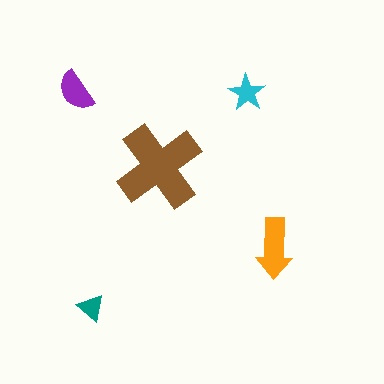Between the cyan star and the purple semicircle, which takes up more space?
The purple semicircle.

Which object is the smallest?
The teal triangle.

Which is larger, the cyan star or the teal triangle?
The cyan star.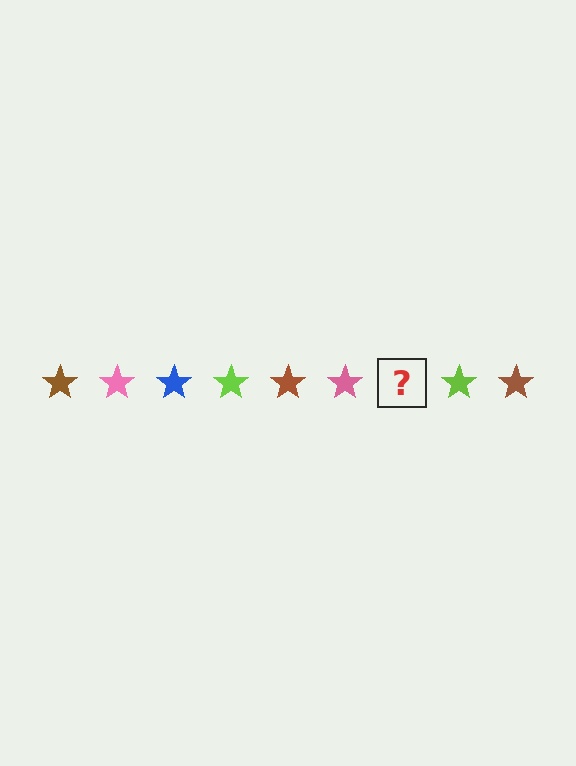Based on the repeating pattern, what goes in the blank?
The blank should be a blue star.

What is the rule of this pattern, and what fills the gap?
The rule is that the pattern cycles through brown, pink, blue, lime stars. The gap should be filled with a blue star.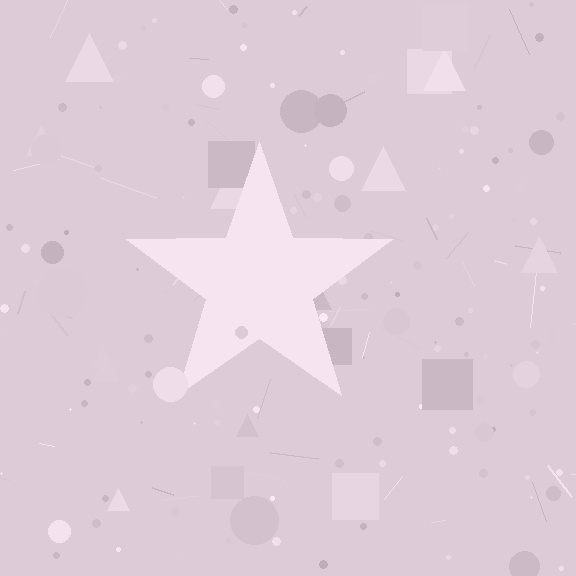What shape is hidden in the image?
A star is hidden in the image.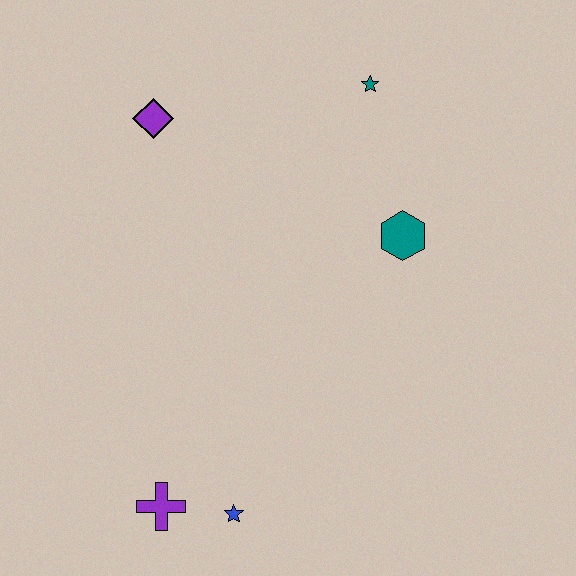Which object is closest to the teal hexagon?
The teal star is closest to the teal hexagon.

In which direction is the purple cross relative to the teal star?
The purple cross is below the teal star.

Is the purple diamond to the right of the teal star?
No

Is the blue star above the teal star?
No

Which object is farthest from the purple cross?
The teal star is farthest from the purple cross.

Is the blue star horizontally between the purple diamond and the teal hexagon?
Yes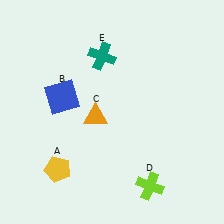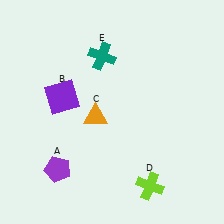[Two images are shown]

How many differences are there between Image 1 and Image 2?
There are 2 differences between the two images.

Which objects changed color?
A changed from yellow to purple. B changed from blue to purple.